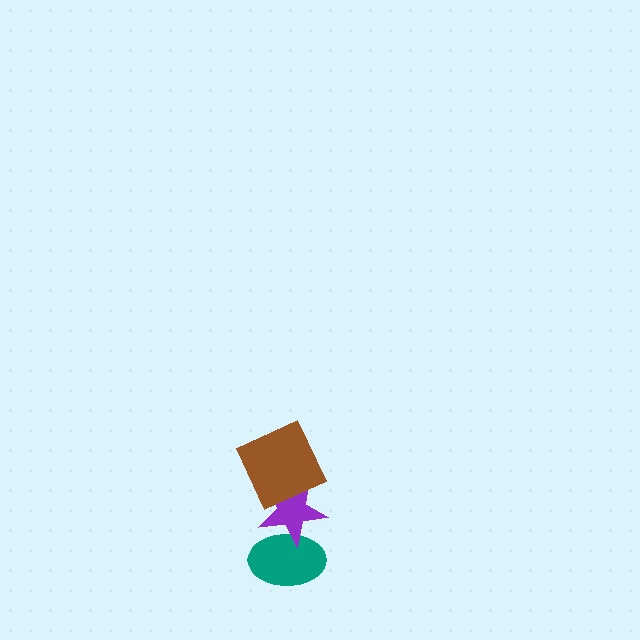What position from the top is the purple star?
The purple star is 2nd from the top.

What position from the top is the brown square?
The brown square is 1st from the top.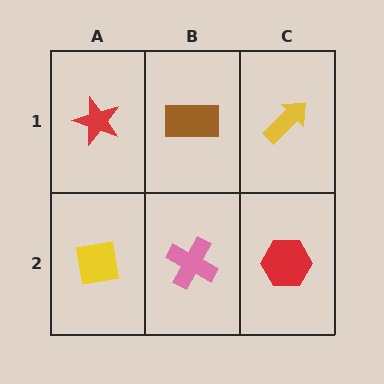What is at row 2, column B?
A pink cross.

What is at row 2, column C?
A red hexagon.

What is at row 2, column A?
A yellow square.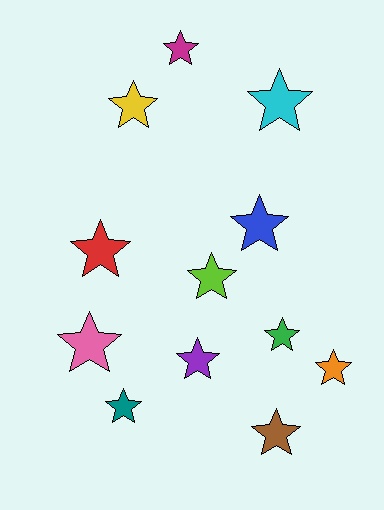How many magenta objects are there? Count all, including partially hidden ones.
There is 1 magenta object.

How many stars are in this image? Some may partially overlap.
There are 12 stars.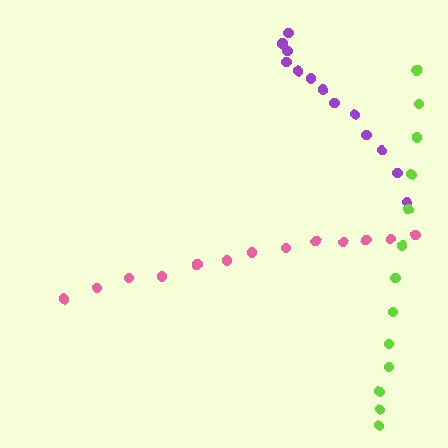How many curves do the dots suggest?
There are 3 distinct paths.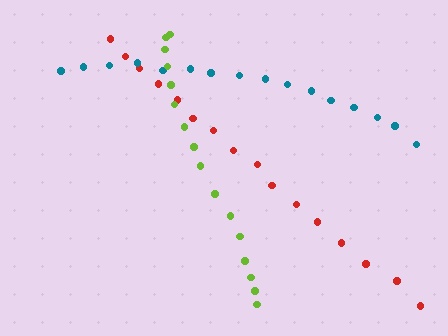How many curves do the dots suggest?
There are 3 distinct paths.